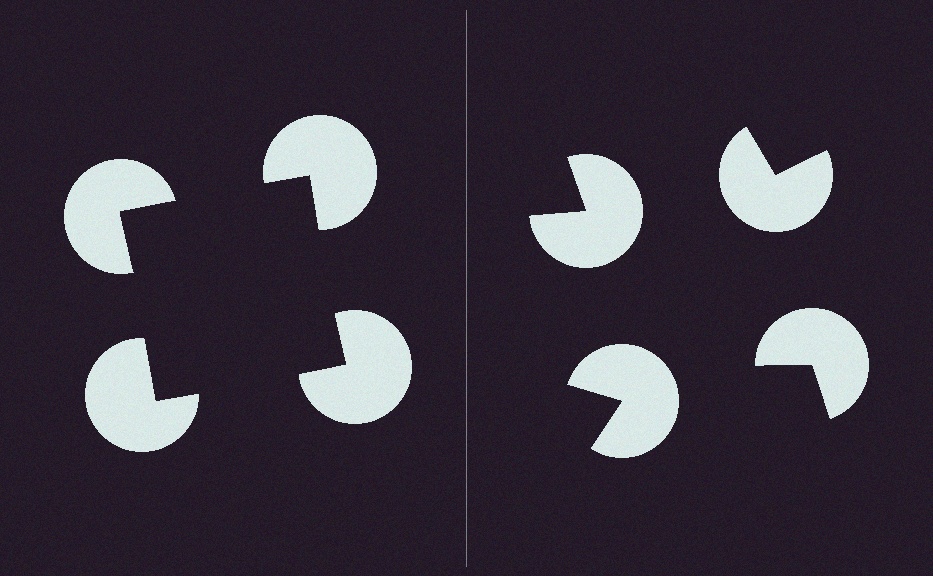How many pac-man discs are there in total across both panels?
8 — 4 on each side.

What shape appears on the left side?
An illusory square.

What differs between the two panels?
The pac-man discs are positioned identically on both sides; only the wedge orientations differ. On the left they align to a square; on the right they are misaligned.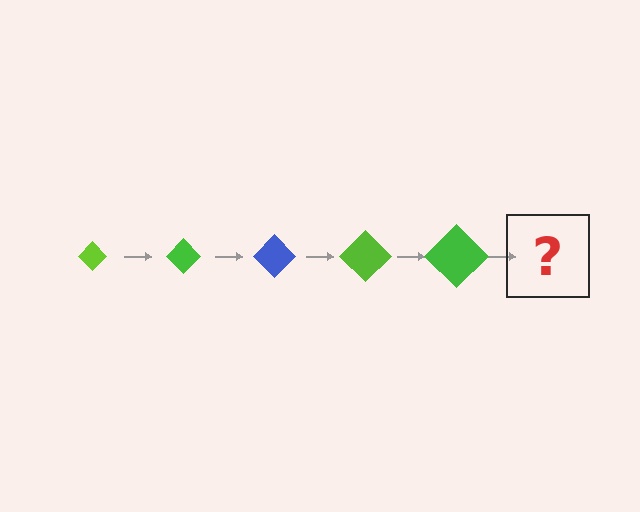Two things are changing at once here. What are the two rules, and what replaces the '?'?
The two rules are that the diamond grows larger each step and the color cycles through lime, green, and blue. The '?' should be a blue diamond, larger than the previous one.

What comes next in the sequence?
The next element should be a blue diamond, larger than the previous one.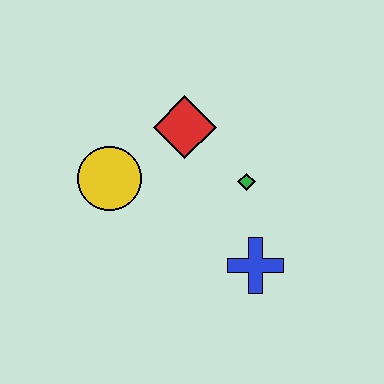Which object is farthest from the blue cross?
The yellow circle is farthest from the blue cross.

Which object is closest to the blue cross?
The green diamond is closest to the blue cross.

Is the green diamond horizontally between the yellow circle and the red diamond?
No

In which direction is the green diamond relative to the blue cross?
The green diamond is above the blue cross.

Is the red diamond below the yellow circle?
No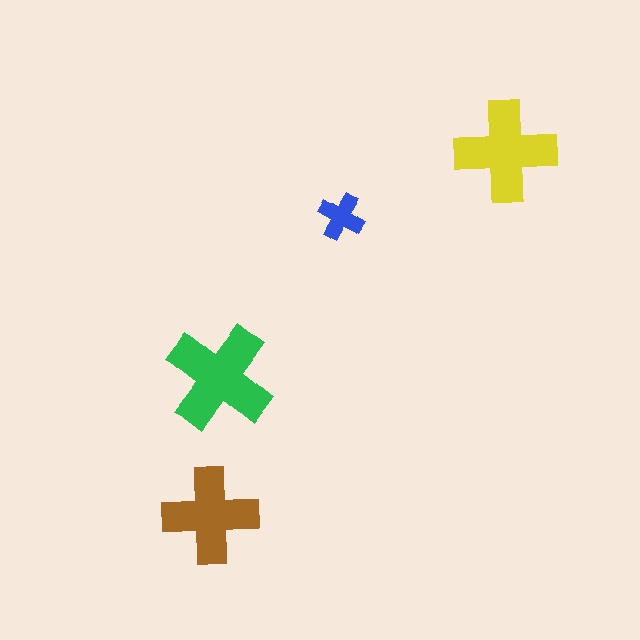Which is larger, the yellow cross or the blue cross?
The yellow one.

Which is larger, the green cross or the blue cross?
The green one.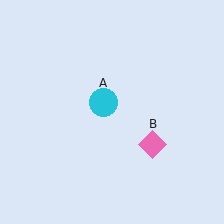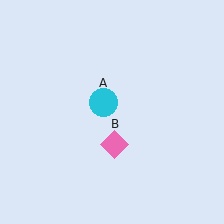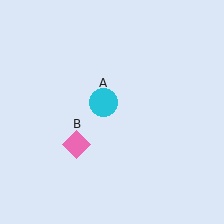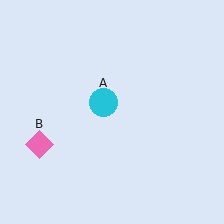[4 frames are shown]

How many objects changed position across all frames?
1 object changed position: pink diamond (object B).